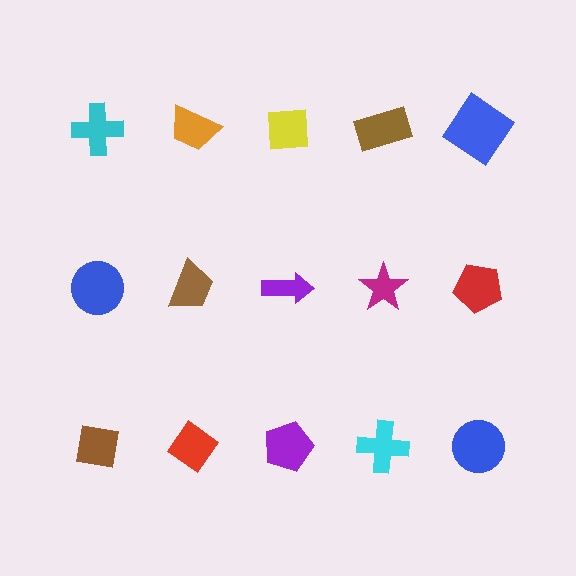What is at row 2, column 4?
A magenta star.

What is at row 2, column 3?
A purple arrow.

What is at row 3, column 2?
A red diamond.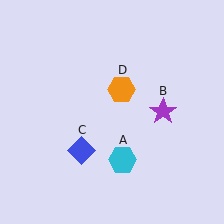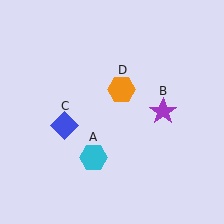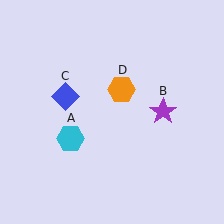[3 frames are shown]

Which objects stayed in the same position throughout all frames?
Purple star (object B) and orange hexagon (object D) remained stationary.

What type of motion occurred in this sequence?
The cyan hexagon (object A), blue diamond (object C) rotated clockwise around the center of the scene.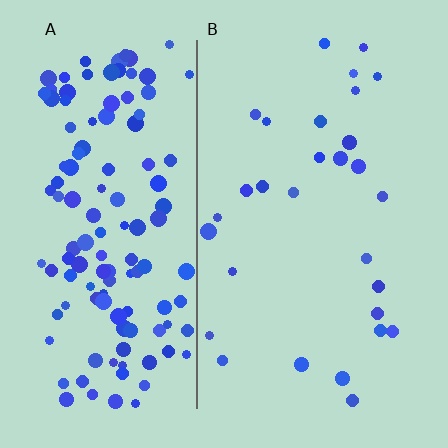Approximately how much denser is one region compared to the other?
Approximately 4.3× — region A over region B.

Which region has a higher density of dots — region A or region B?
A (the left).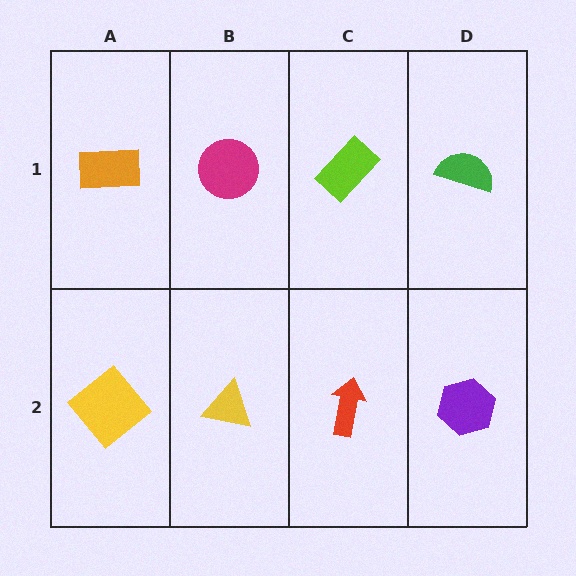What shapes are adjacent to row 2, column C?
A lime rectangle (row 1, column C), a yellow triangle (row 2, column B), a purple hexagon (row 2, column D).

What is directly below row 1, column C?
A red arrow.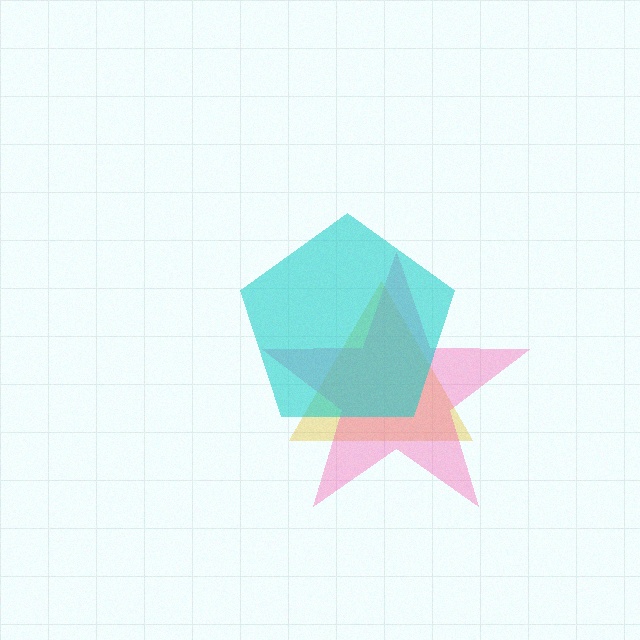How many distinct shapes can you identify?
There are 3 distinct shapes: a yellow triangle, a pink star, a cyan pentagon.